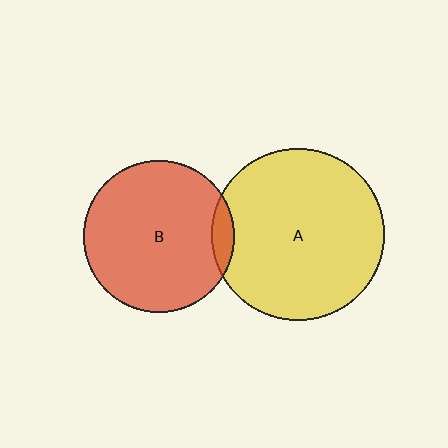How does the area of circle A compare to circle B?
Approximately 1.3 times.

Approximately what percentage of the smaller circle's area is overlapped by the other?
Approximately 5%.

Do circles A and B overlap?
Yes.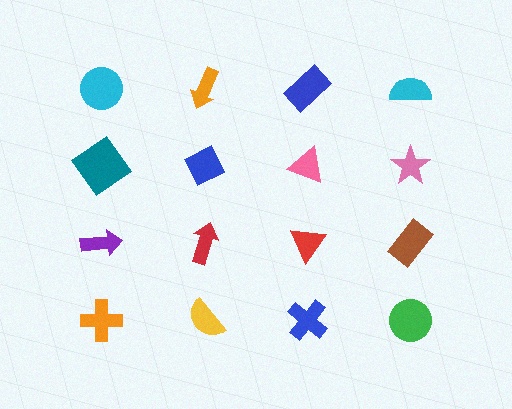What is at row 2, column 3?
A pink triangle.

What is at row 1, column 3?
A blue rectangle.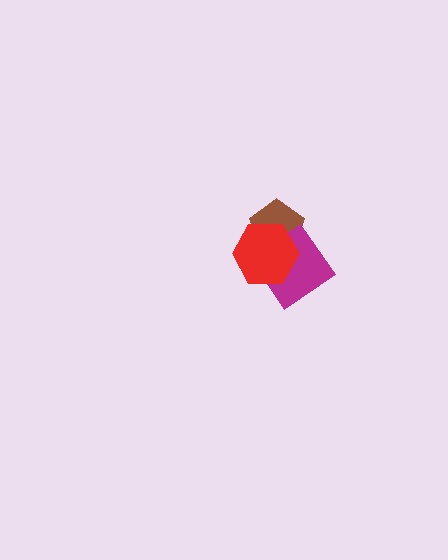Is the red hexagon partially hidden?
No, no other shape covers it.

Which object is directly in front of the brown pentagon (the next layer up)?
The magenta diamond is directly in front of the brown pentagon.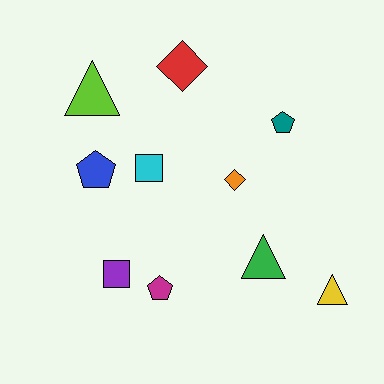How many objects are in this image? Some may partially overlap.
There are 10 objects.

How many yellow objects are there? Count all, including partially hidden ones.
There is 1 yellow object.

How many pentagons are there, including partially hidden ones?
There are 3 pentagons.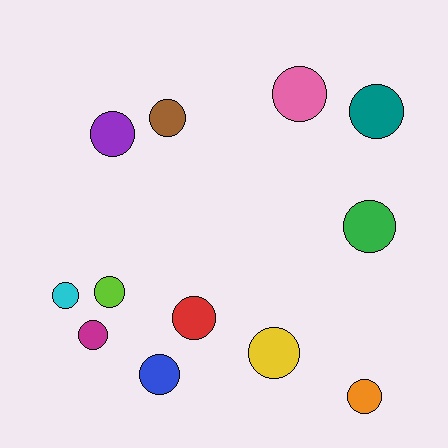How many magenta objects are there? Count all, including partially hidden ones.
There is 1 magenta object.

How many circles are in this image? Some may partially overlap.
There are 12 circles.